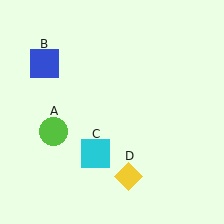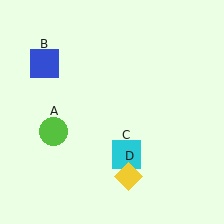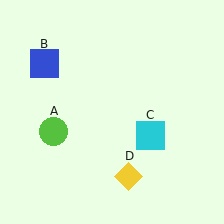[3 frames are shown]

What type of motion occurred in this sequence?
The cyan square (object C) rotated counterclockwise around the center of the scene.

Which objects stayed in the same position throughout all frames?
Lime circle (object A) and blue square (object B) and yellow diamond (object D) remained stationary.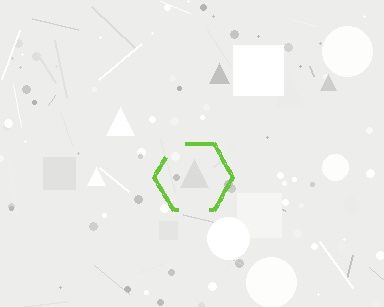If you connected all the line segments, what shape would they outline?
They would outline a hexagon.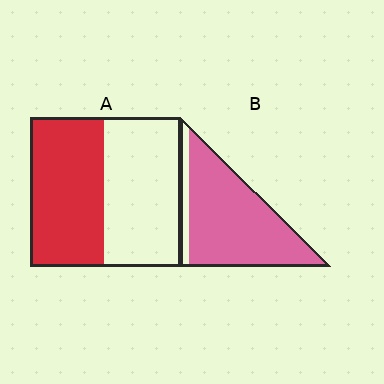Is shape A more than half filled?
Roughly half.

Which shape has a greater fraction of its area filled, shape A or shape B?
Shape B.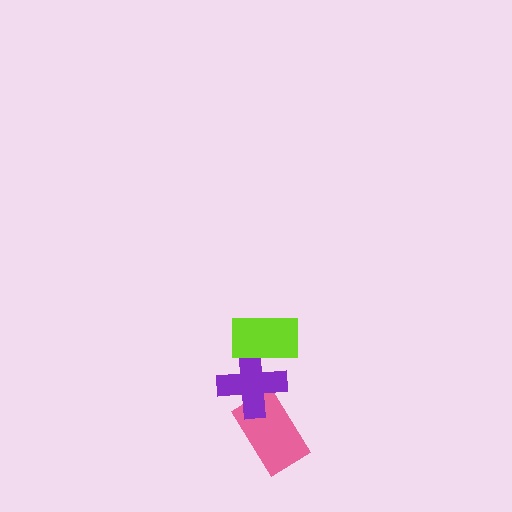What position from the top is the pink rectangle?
The pink rectangle is 3rd from the top.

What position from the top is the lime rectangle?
The lime rectangle is 1st from the top.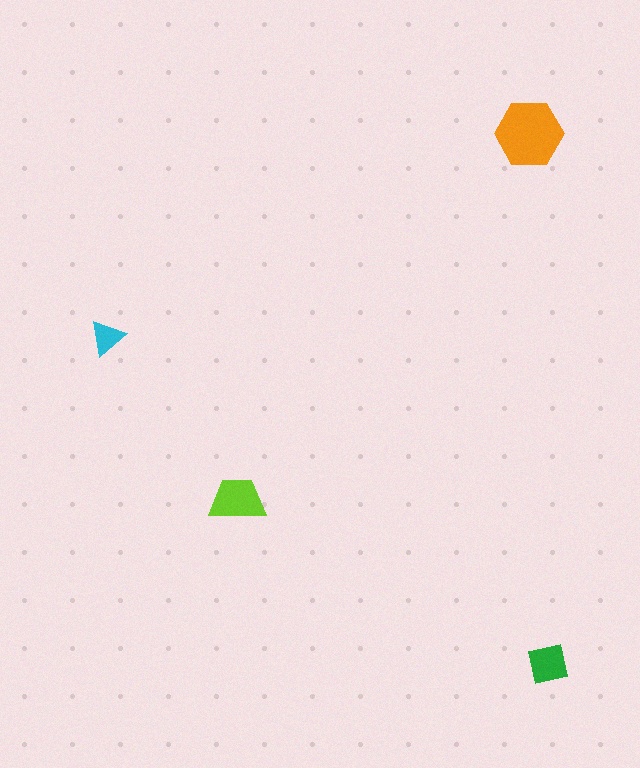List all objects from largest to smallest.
The orange hexagon, the lime trapezoid, the green square, the cyan triangle.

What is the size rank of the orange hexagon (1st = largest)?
1st.